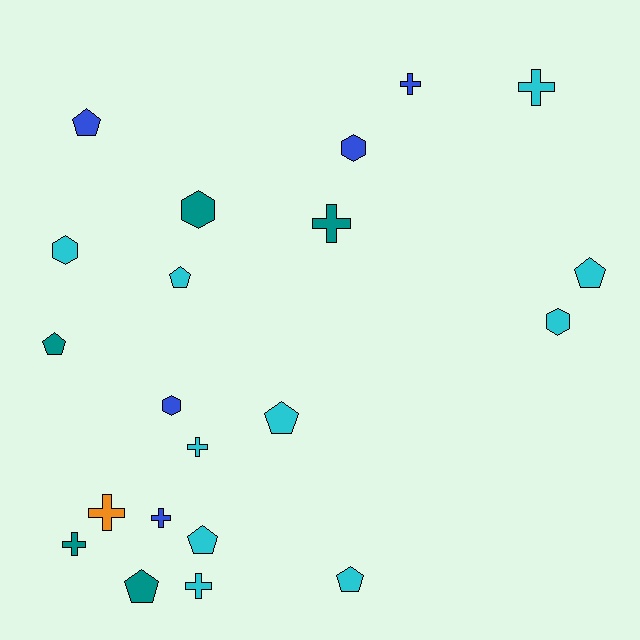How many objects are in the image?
There are 21 objects.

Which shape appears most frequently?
Pentagon, with 8 objects.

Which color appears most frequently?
Cyan, with 10 objects.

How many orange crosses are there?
There is 1 orange cross.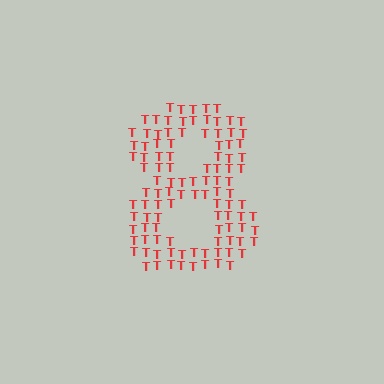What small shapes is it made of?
It is made of small letter T's.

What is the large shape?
The large shape is the digit 8.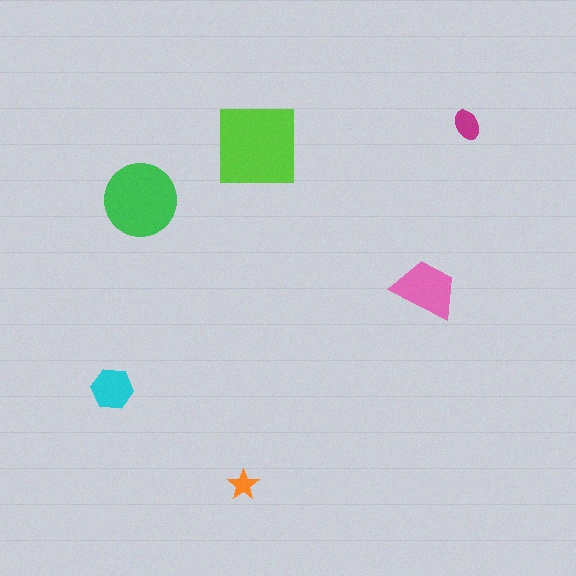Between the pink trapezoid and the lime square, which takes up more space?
The lime square.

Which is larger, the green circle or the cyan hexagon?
The green circle.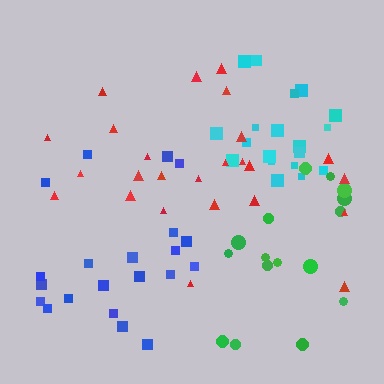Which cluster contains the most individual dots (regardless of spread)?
Red (25).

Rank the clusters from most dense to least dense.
cyan, red, green, blue.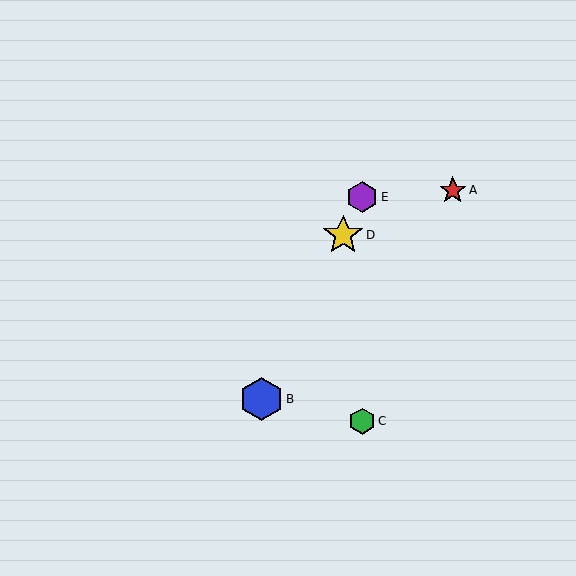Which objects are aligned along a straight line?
Objects B, D, E are aligned along a straight line.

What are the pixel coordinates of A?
Object A is at (453, 190).